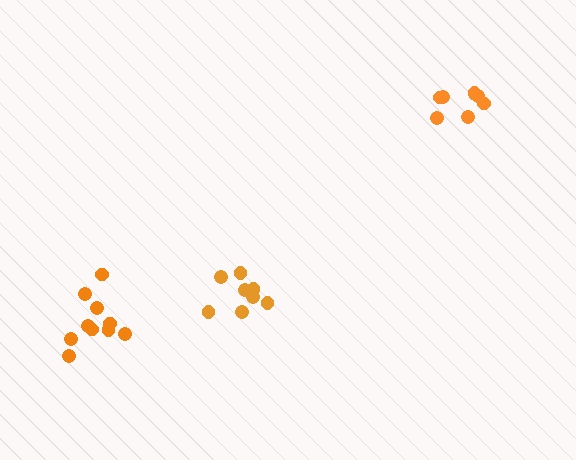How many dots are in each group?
Group 1: 8 dots, Group 2: 10 dots, Group 3: 8 dots (26 total).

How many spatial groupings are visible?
There are 3 spatial groupings.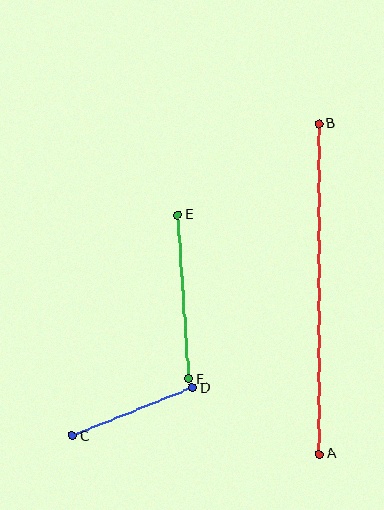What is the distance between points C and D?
The distance is approximately 130 pixels.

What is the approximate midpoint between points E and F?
The midpoint is at approximately (184, 297) pixels.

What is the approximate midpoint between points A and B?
The midpoint is at approximately (319, 289) pixels.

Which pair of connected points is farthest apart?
Points A and B are farthest apart.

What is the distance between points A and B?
The distance is approximately 330 pixels.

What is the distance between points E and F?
The distance is approximately 164 pixels.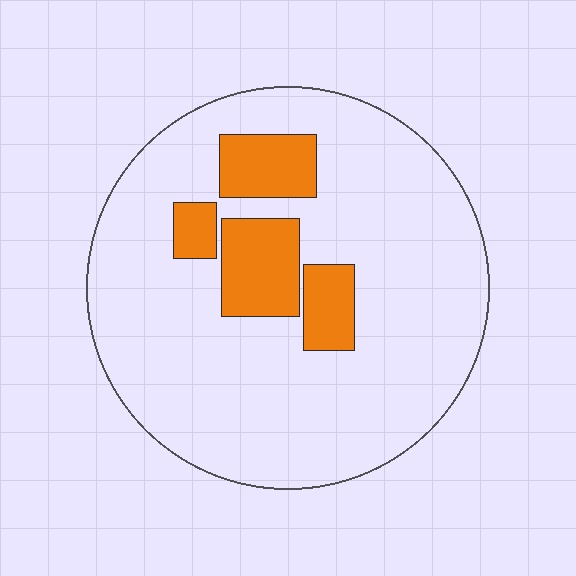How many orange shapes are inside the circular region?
4.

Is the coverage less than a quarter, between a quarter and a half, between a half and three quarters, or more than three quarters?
Less than a quarter.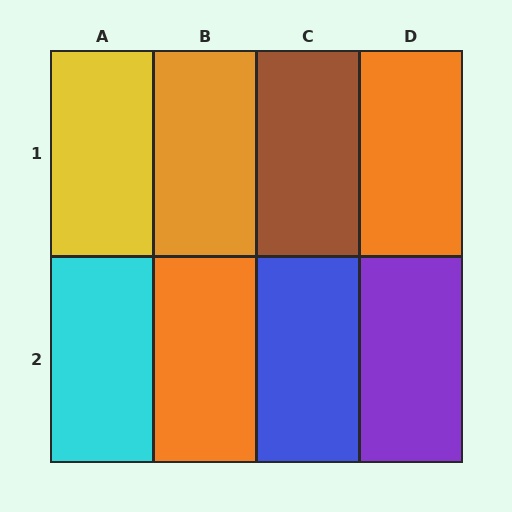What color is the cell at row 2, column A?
Cyan.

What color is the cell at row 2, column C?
Blue.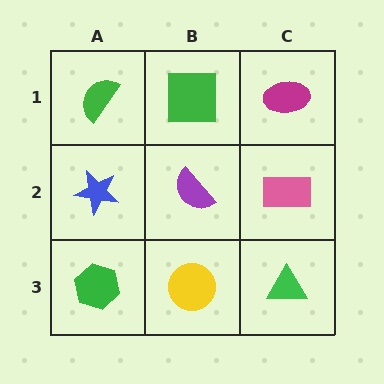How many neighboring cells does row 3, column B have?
3.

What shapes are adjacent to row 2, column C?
A magenta ellipse (row 1, column C), a green triangle (row 3, column C), a purple semicircle (row 2, column B).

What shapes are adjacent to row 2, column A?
A green semicircle (row 1, column A), a green hexagon (row 3, column A), a purple semicircle (row 2, column B).